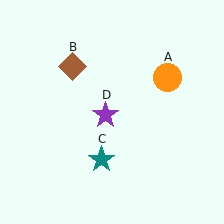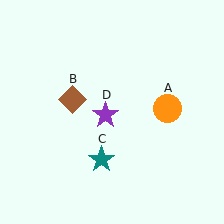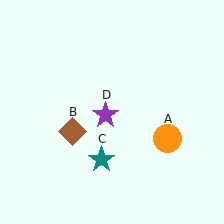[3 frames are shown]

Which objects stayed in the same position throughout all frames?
Teal star (object C) and purple star (object D) remained stationary.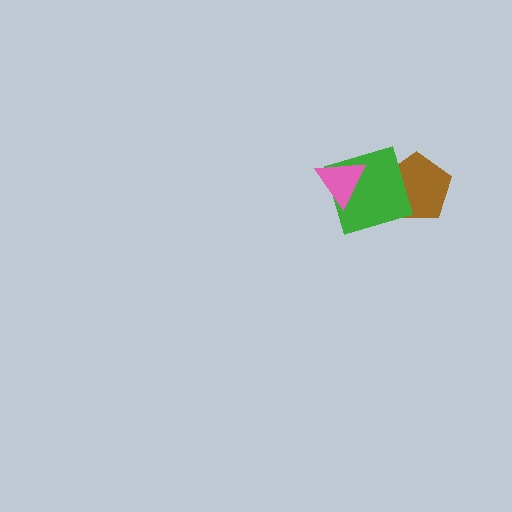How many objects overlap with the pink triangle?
1 object overlaps with the pink triangle.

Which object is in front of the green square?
The pink triangle is in front of the green square.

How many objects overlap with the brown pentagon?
1 object overlaps with the brown pentagon.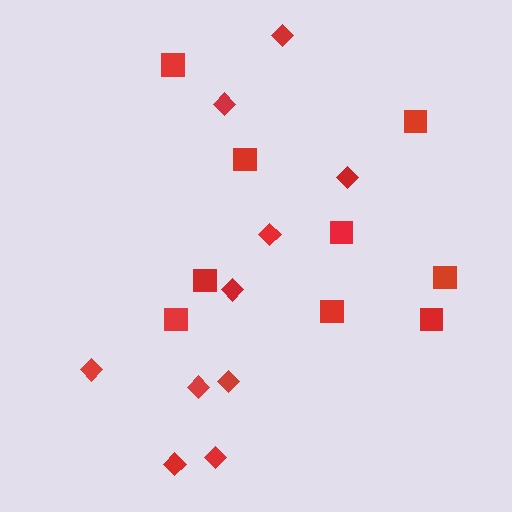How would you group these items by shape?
There are 2 groups: one group of diamonds (10) and one group of squares (9).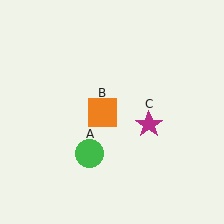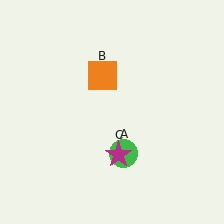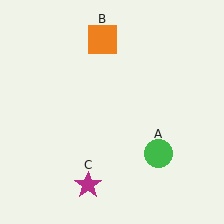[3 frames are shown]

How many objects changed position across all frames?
3 objects changed position: green circle (object A), orange square (object B), magenta star (object C).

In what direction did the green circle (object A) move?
The green circle (object A) moved right.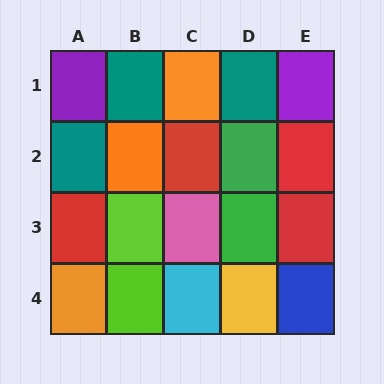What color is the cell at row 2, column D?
Green.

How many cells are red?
4 cells are red.